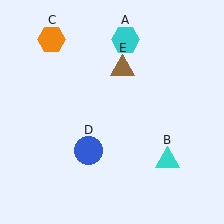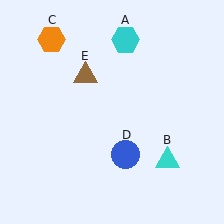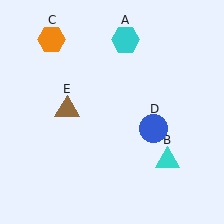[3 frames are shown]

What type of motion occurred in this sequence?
The blue circle (object D), brown triangle (object E) rotated counterclockwise around the center of the scene.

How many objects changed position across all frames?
2 objects changed position: blue circle (object D), brown triangle (object E).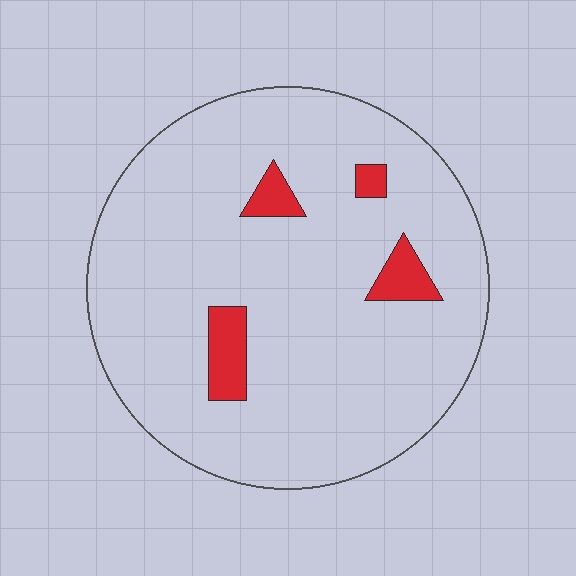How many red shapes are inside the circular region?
4.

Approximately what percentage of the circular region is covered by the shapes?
Approximately 5%.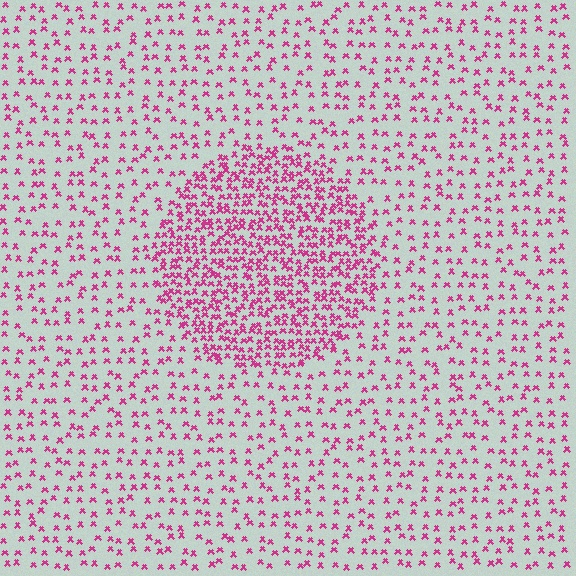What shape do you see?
I see a circle.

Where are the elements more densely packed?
The elements are more densely packed inside the circle boundary.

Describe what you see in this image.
The image contains small magenta elements arranged at two different densities. A circle-shaped region is visible where the elements are more densely packed than the surrounding area.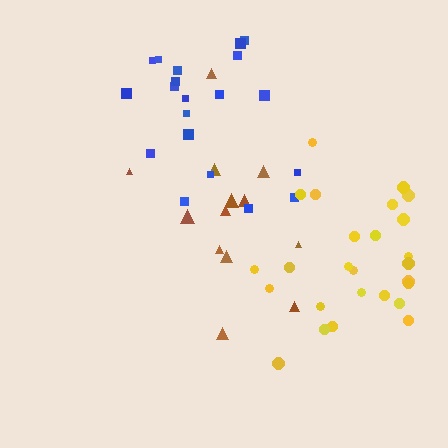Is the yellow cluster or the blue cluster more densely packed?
Blue.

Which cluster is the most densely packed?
Blue.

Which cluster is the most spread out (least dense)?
Brown.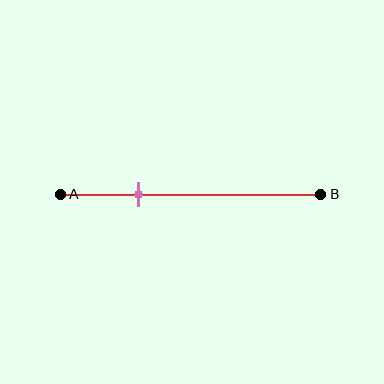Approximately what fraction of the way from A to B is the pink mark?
The pink mark is approximately 30% of the way from A to B.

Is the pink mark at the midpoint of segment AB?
No, the mark is at about 30% from A, not at the 50% midpoint.